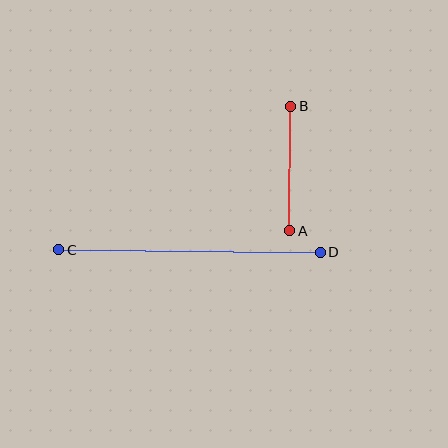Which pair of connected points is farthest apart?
Points C and D are farthest apart.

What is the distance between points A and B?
The distance is approximately 124 pixels.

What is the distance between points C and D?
The distance is approximately 261 pixels.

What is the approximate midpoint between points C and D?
The midpoint is at approximately (189, 251) pixels.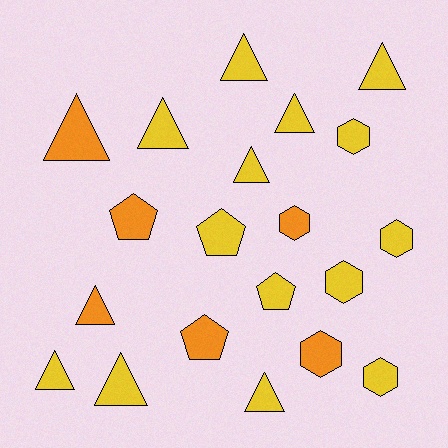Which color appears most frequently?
Yellow, with 14 objects.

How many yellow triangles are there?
There are 8 yellow triangles.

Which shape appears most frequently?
Triangle, with 10 objects.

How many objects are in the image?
There are 20 objects.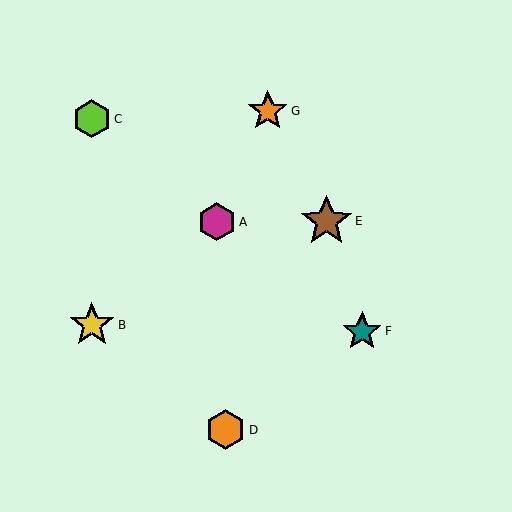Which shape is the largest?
The brown star (labeled E) is the largest.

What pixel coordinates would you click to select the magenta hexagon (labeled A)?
Click at (217, 222) to select the magenta hexagon A.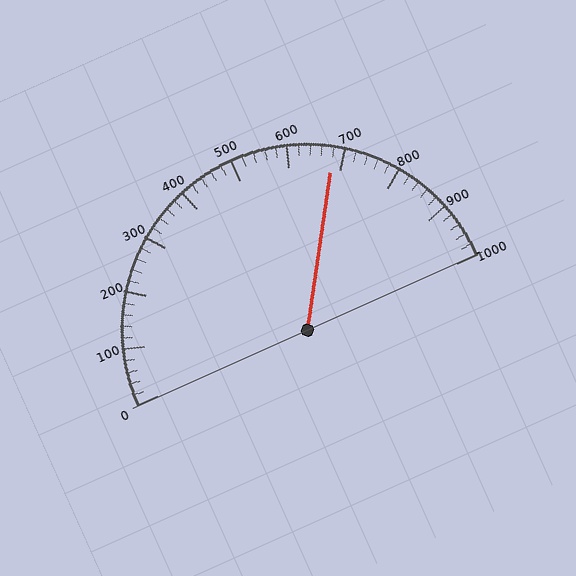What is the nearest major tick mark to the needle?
The nearest major tick mark is 700.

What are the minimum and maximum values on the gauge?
The gauge ranges from 0 to 1000.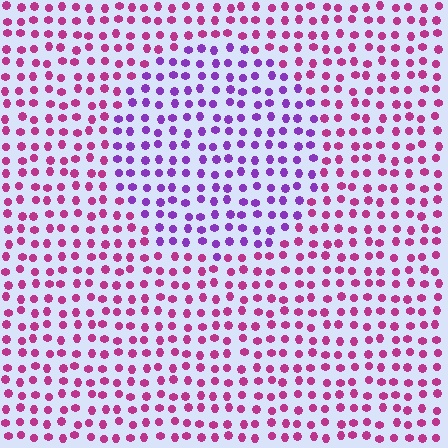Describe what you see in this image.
The image is filled with small magenta elements in a uniform arrangement. A circle-shaped region is visible where the elements are tinted to a slightly different hue, forming a subtle color boundary.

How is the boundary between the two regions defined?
The boundary is defined purely by a slight shift in hue (about 43 degrees). Spacing, size, and orientation are identical on both sides.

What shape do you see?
I see a circle.